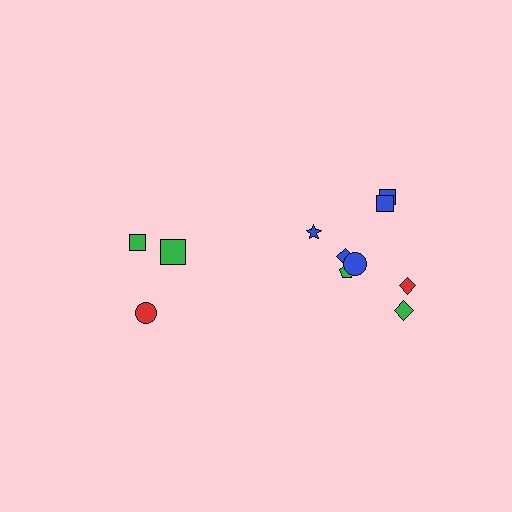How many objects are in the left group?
There are 3 objects.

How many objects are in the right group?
There are 8 objects.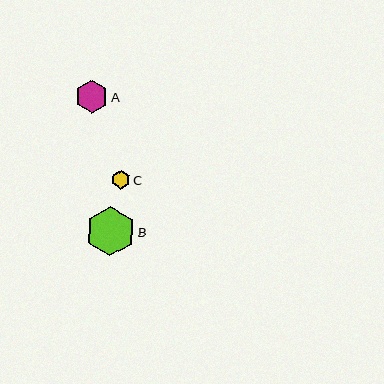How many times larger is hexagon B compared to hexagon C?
Hexagon B is approximately 2.7 times the size of hexagon C.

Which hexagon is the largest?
Hexagon B is the largest with a size of approximately 50 pixels.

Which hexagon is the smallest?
Hexagon C is the smallest with a size of approximately 19 pixels.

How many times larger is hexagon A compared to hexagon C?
Hexagon A is approximately 1.7 times the size of hexagon C.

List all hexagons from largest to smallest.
From largest to smallest: B, A, C.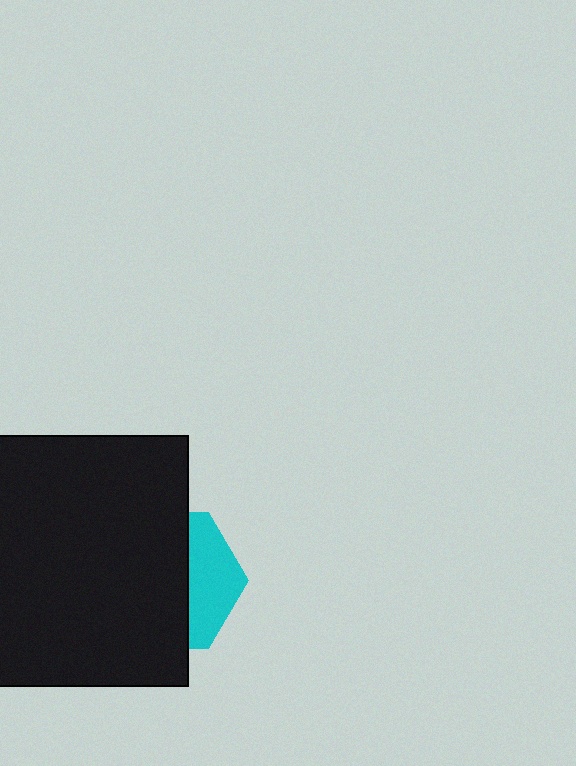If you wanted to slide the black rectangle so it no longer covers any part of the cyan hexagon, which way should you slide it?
Slide it left — that is the most direct way to separate the two shapes.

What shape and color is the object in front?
The object in front is a black rectangle.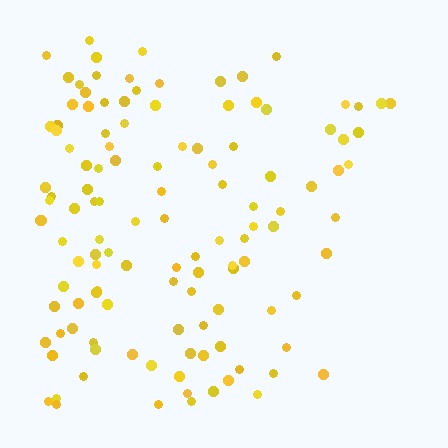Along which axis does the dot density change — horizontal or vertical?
Horizontal.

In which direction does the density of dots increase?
From right to left, with the left side densest.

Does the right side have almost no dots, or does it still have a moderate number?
Still a moderate number, just noticeably fewer than the left.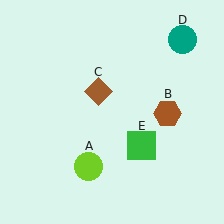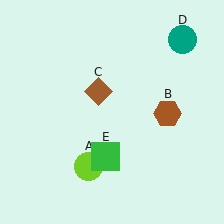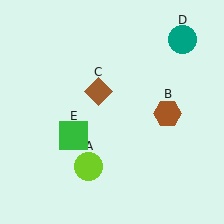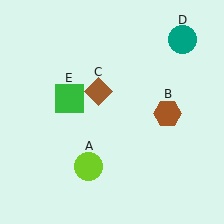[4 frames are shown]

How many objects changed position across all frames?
1 object changed position: green square (object E).